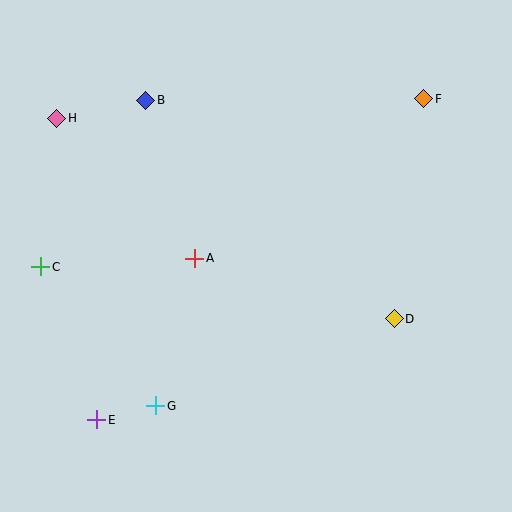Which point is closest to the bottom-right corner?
Point D is closest to the bottom-right corner.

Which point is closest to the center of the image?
Point A at (195, 258) is closest to the center.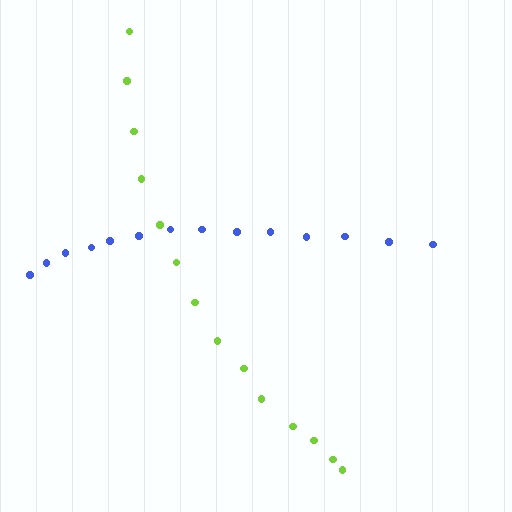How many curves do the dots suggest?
There are 2 distinct paths.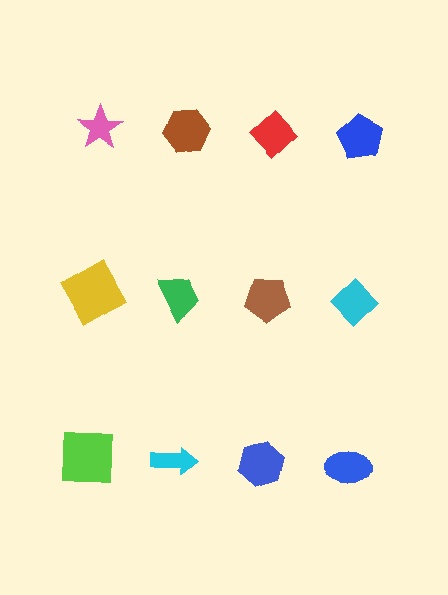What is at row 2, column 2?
A green trapezoid.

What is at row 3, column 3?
A blue hexagon.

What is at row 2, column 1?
A yellow diamond.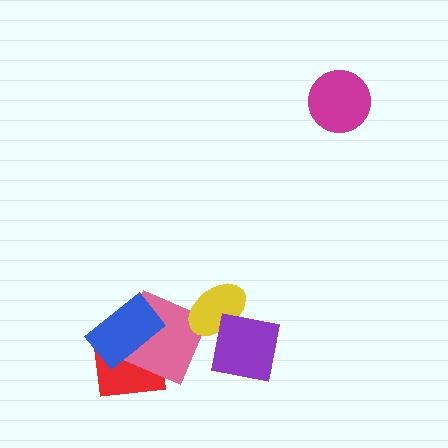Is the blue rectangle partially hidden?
No, no other shape covers it.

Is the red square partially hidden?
Yes, it is partially covered by another shape.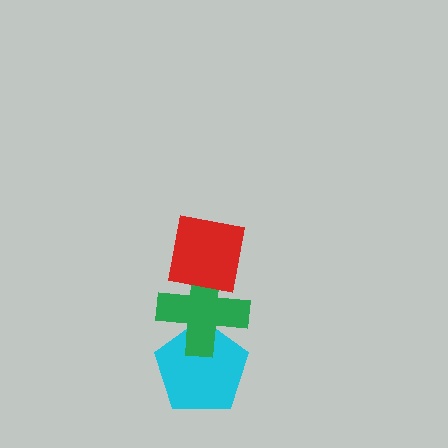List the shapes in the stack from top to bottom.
From top to bottom: the red square, the green cross, the cyan pentagon.